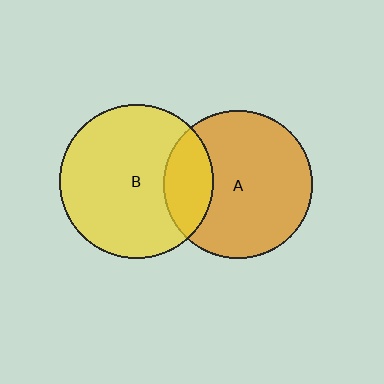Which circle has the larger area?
Circle B (yellow).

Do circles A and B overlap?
Yes.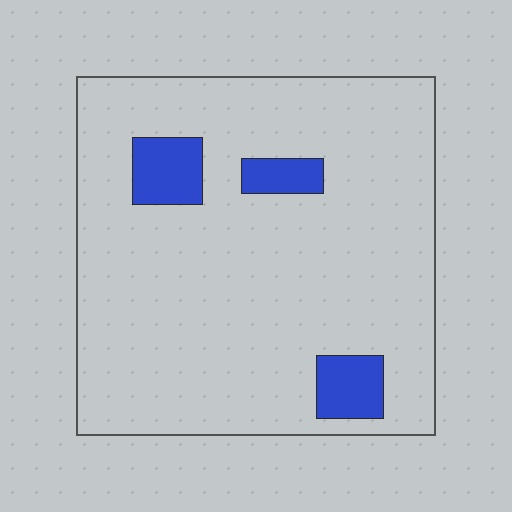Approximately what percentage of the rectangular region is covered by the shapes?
Approximately 10%.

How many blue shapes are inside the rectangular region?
3.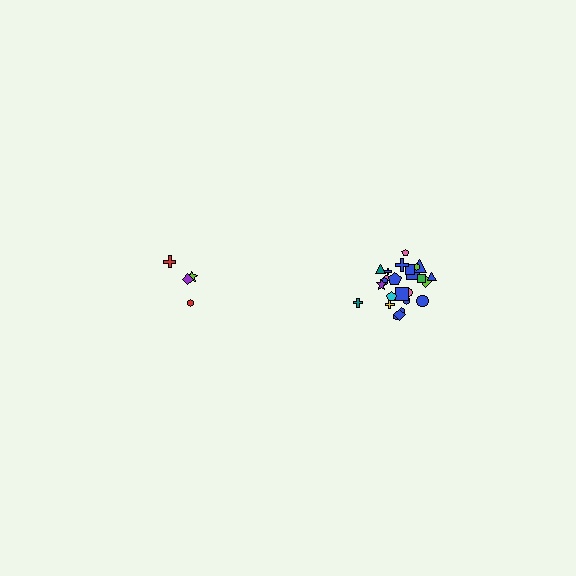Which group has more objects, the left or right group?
The right group.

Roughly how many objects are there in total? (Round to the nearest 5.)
Roughly 30 objects in total.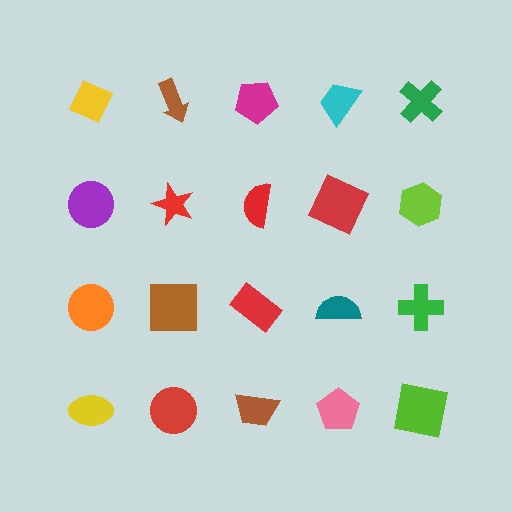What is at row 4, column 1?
A yellow ellipse.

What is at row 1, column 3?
A magenta pentagon.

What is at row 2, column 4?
A red square.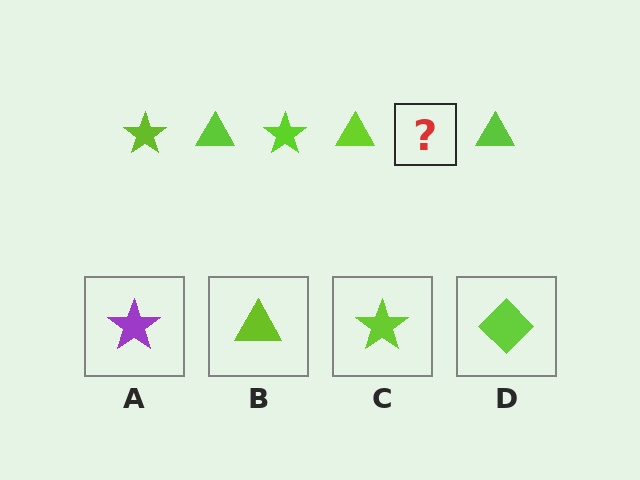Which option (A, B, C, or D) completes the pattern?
C.